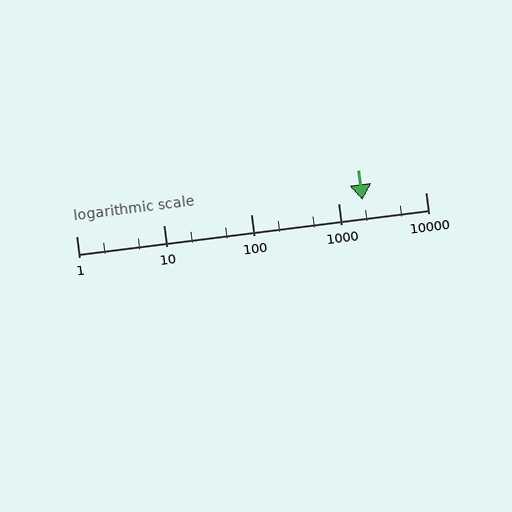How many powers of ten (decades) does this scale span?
The scale spans 4 decades, from 1 to 10000.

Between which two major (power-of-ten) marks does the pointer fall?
The pointer is between 1000 and 10000.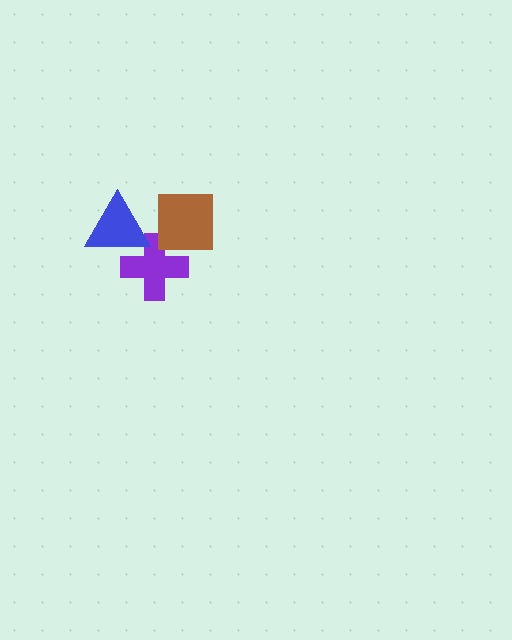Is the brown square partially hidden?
No, no other shape covers it.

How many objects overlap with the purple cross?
2 objects overlap with the purple cross.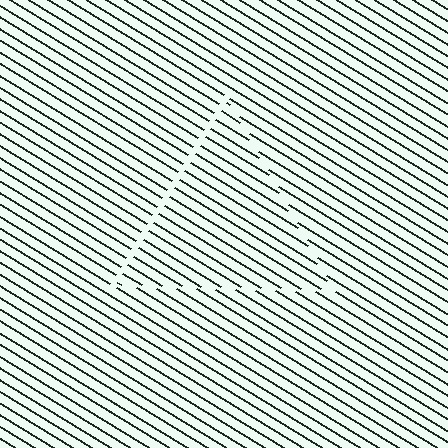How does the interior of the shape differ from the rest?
The interior of the shape contains the same grating, shifted by half a period — the contour is defined by the phase discontinuity where line-ends from the inner and outer gratings abut.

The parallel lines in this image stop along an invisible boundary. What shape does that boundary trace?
An illusory triangle. The interior of the shape contains the same grating, shifted by half a period — the contour is defined by the phase discontinuity where line-ends from the inner and outer gratings abut.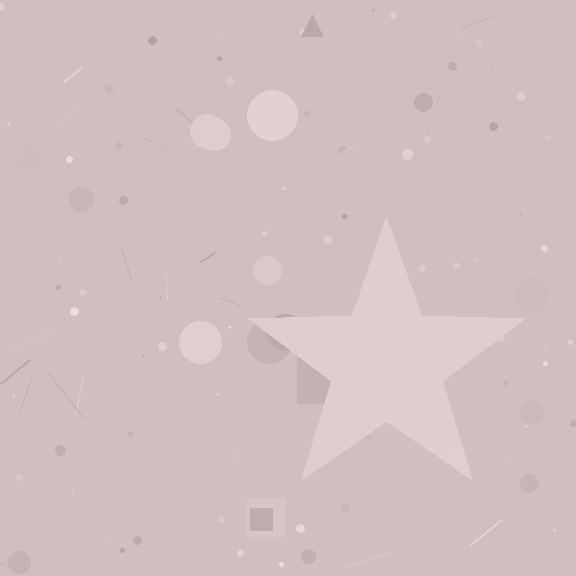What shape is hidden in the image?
A star is hidden in the image.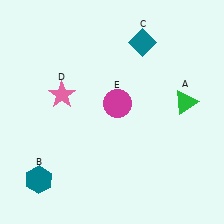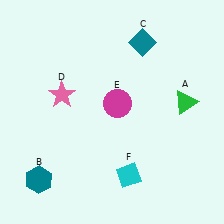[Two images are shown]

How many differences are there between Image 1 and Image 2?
There is 1 difference between the two images.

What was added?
A cyan diamond (F) was added in Image 2.